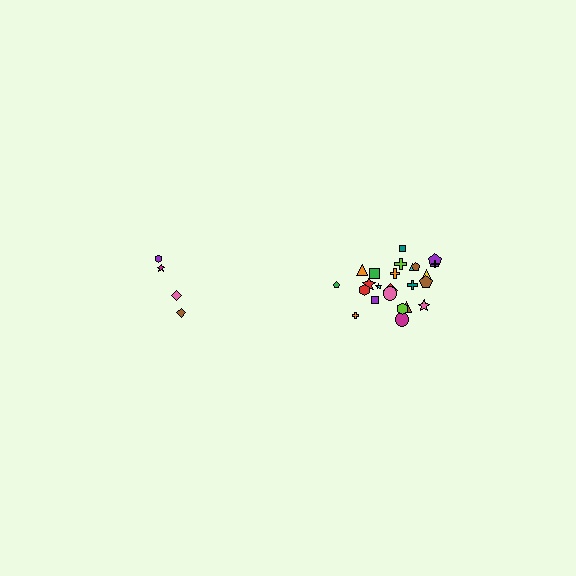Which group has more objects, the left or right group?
The right group.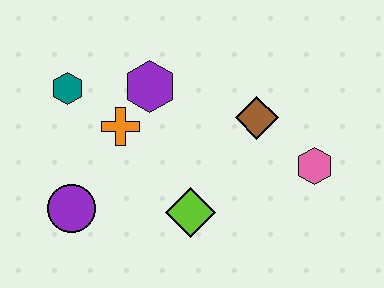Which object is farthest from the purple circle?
The pink hexagon is farthest from the purple circle.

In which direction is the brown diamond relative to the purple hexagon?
The brown diamond is to the right of the purple hexagon.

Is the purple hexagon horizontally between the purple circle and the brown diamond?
Yes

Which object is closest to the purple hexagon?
The orange cross is closest to the purple hexagon.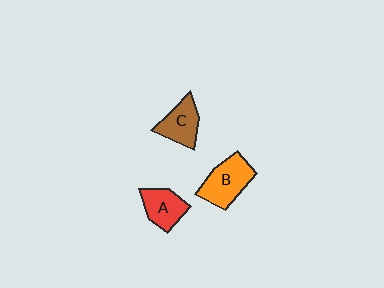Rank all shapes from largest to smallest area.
From largest to smallest: B (orange), C (brown), A (red).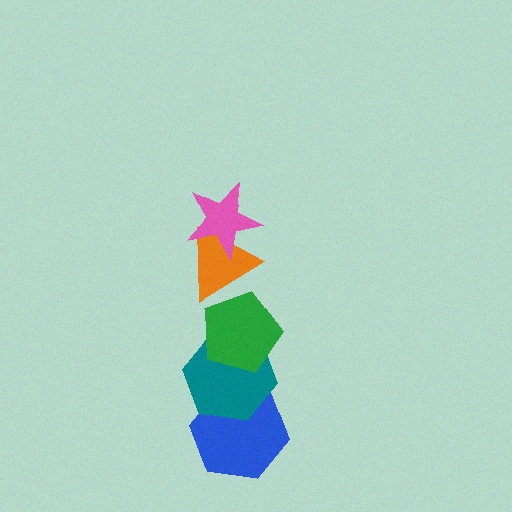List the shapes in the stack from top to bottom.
From top to bottom: the pink star, the orange triangle, the green pentagon, the teal hexagon, the blue hexagon.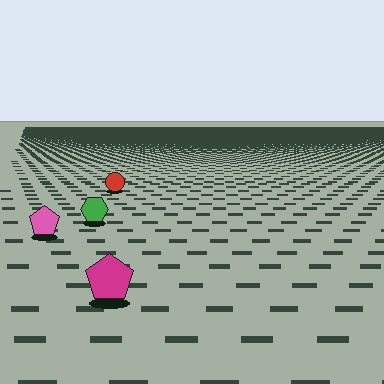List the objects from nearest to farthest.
From nearest to farthest: the magenta pentagon, the pink pentagon, the green hexagon, the red circle.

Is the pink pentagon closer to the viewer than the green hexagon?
Yes. The pink pentagon is closer — you can tell from the texture gradient: the ground texture is coarser near it.